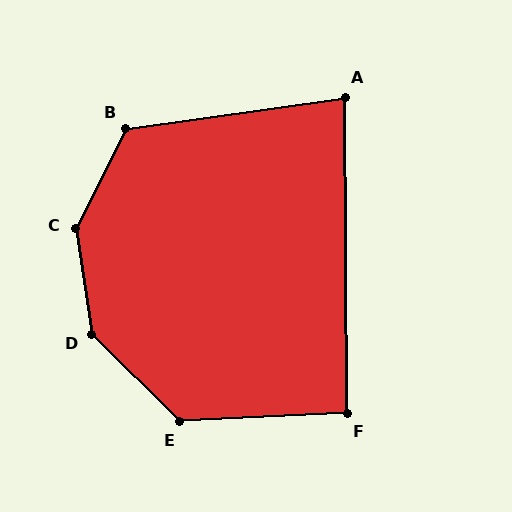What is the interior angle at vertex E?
Approximately 133 degrees (obtuse).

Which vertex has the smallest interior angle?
A, at approximately 82 degrees.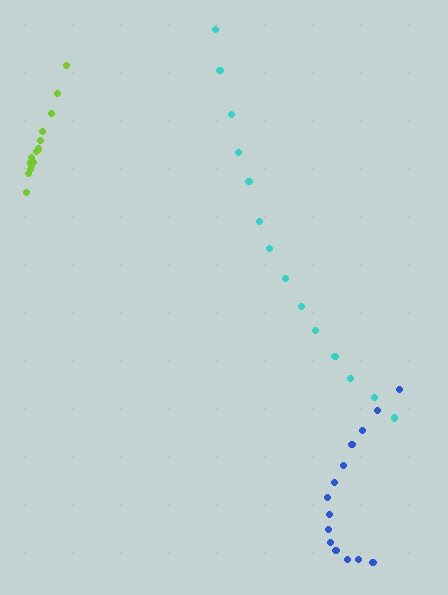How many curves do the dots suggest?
There are 3 distinct paths.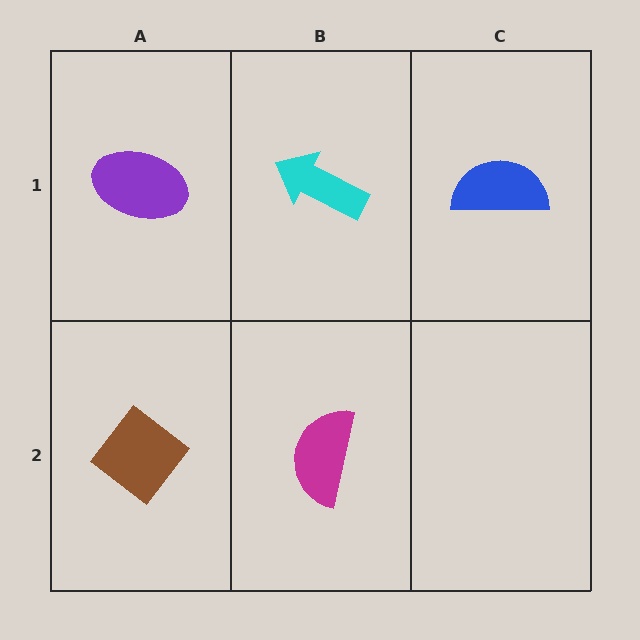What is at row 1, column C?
A blue semicircle.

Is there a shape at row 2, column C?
No, that cell is empty.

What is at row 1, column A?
A purple ellipse.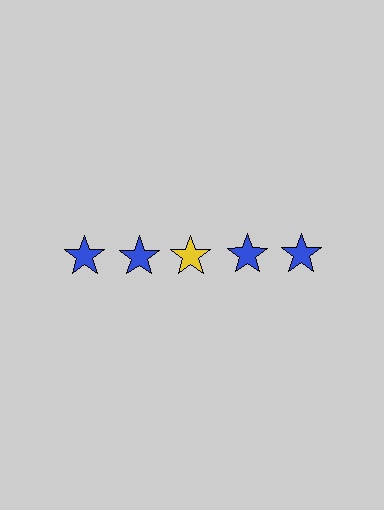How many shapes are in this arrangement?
There are 5 shapes arranged in a grid pattern.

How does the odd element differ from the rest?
It has a different color: yellow instead of blue.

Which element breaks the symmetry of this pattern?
The yellow star in the top row, center column breaks the symmetry. All other shapes are blue stars.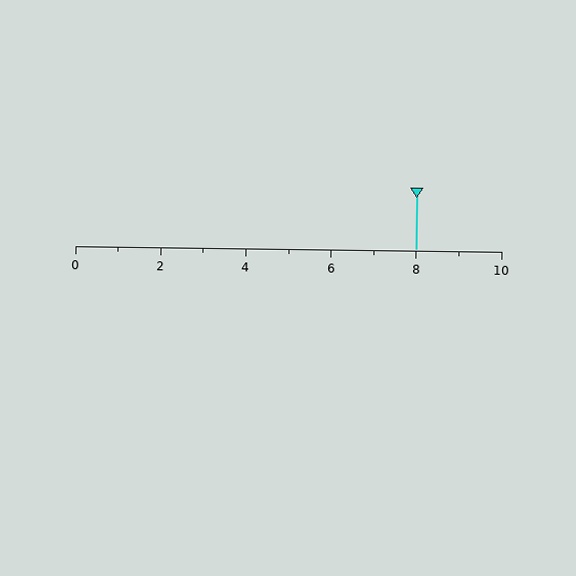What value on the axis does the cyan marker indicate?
The marker indicates approximately 8.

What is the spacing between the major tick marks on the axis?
The major ticks are spaced 2 apart.